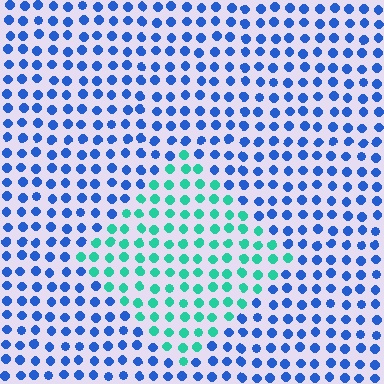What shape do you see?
I see a diamond.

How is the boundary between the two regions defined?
The boundary is defined purely by a slight shift in hue (about 58 degrees). Spacing, size, and orientation are identical on both sides.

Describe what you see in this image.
The image is filled with small blue elements in a uniform arrangement. A diamond-shaped region is visible where the elements are tinted to a slightly different hue, forming a subtle color boundary.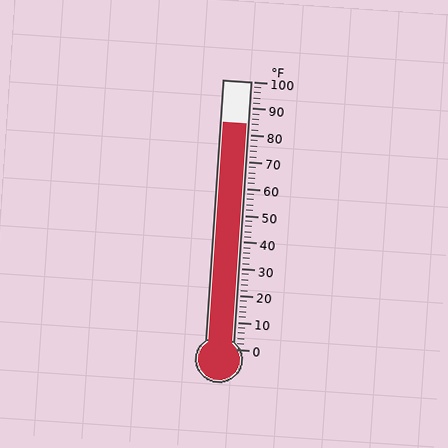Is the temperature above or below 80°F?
The temperature is above 80°F.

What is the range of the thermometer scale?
The thermometer scale ranges from 0°F to 100°F.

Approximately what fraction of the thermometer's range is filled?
The thermometer is filled to approximately 85% of its range.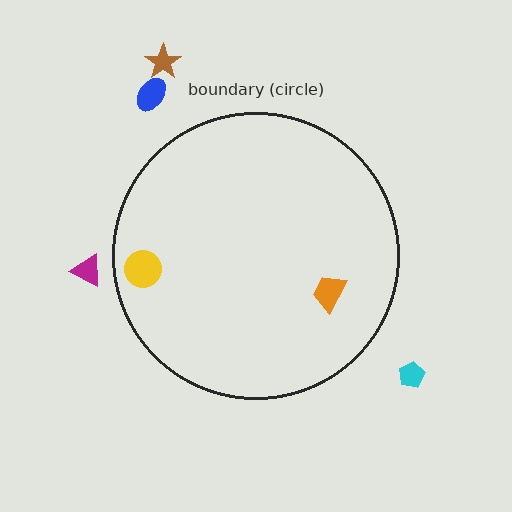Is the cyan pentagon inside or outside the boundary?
Outside.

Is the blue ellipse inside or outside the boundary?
Outside.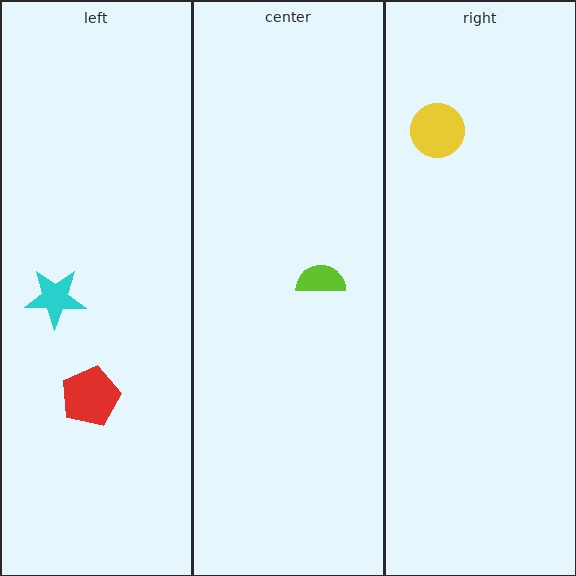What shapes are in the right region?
The yellow circle.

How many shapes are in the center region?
1.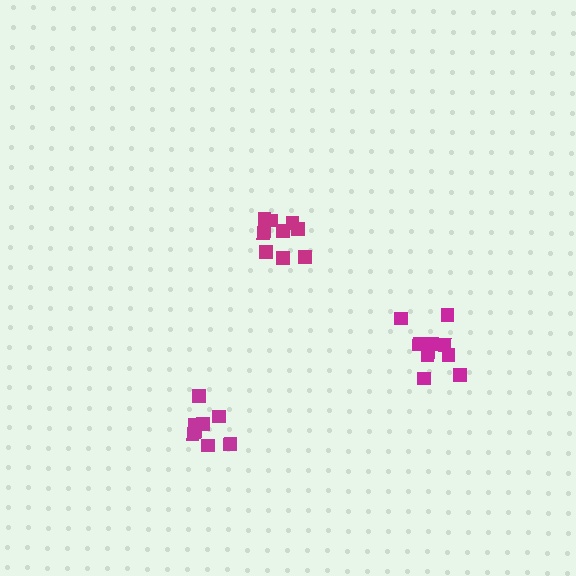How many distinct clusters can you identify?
There are 3 distinct clusters.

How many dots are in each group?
Group 1: 12 dots, Group 2: 8 dots, Group 3: 9 dots (29 total).